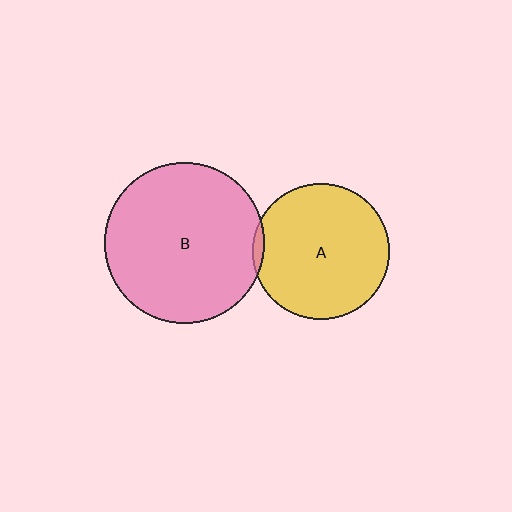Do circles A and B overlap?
Yes.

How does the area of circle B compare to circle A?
Approximately 1.4 times.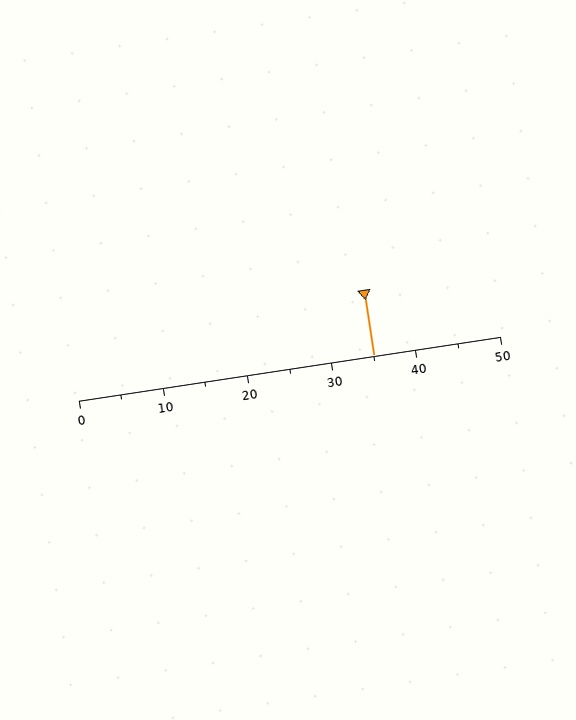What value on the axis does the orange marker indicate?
The marker indicates approximately 35.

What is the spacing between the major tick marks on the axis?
The major ticks are spaced 10 apart.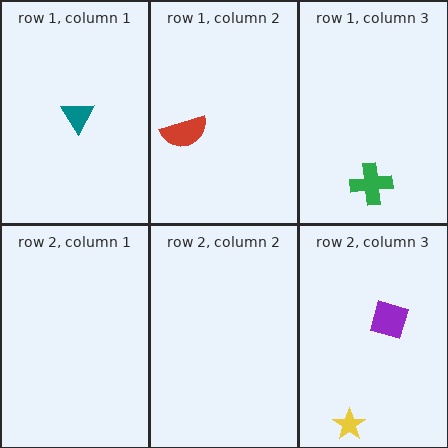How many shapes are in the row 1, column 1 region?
1.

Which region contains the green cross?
The row 1, column 3 region.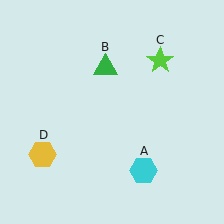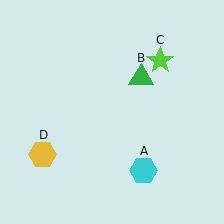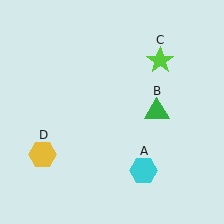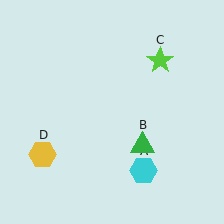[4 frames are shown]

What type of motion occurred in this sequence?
The green triangle (object B) rotated clockwise around the center of the scene.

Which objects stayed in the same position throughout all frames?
Cyan hexagon (object A) and lime star (object C) and yellow hexagon (object D) remained stationary.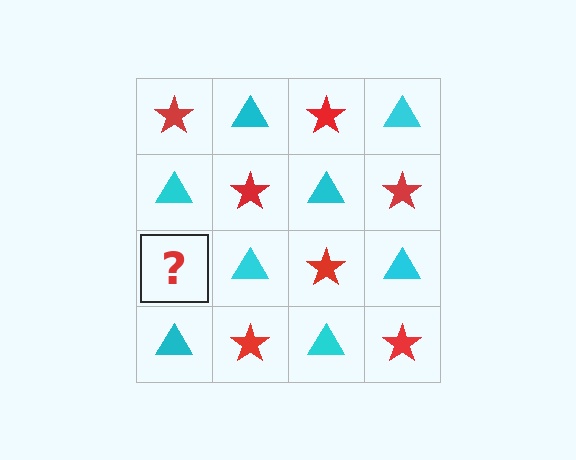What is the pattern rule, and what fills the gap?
The rule is that it alternates red star and cyan triangle in a checkerboard pattern. The gap should be filled with a red star.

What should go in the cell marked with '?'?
The missing cell should contain a red star.